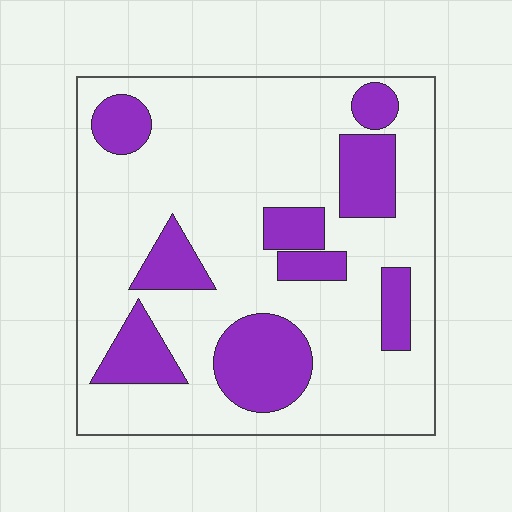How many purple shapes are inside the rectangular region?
9.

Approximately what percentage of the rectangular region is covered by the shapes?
Approximately 25%.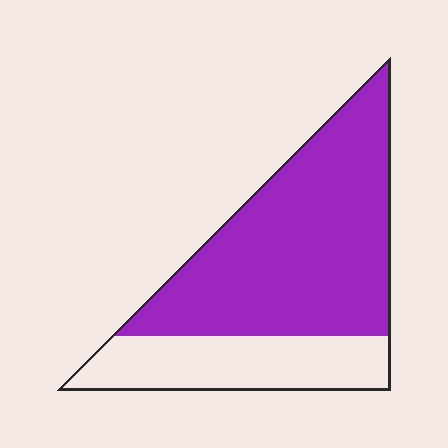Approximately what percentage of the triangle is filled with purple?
Approximately 70%.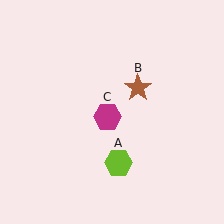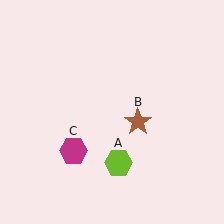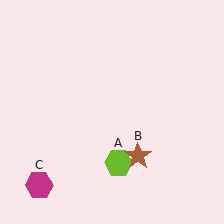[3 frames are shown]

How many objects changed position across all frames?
2 objects changed position: brown star (object B), magenta hexagon (object C).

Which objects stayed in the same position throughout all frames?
Lime hexagon (object A) remained stationary.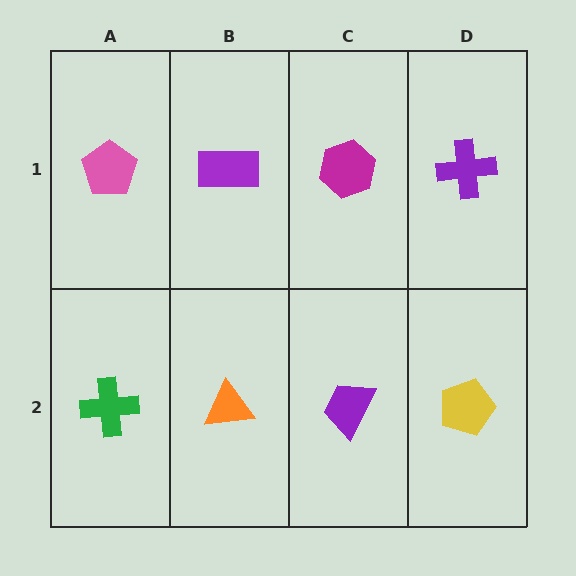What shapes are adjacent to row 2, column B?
A purple rectangle (row 1, column B), a green cross (row 2, column A), a purple trapezoid (row 2, column C).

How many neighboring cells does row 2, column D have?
2.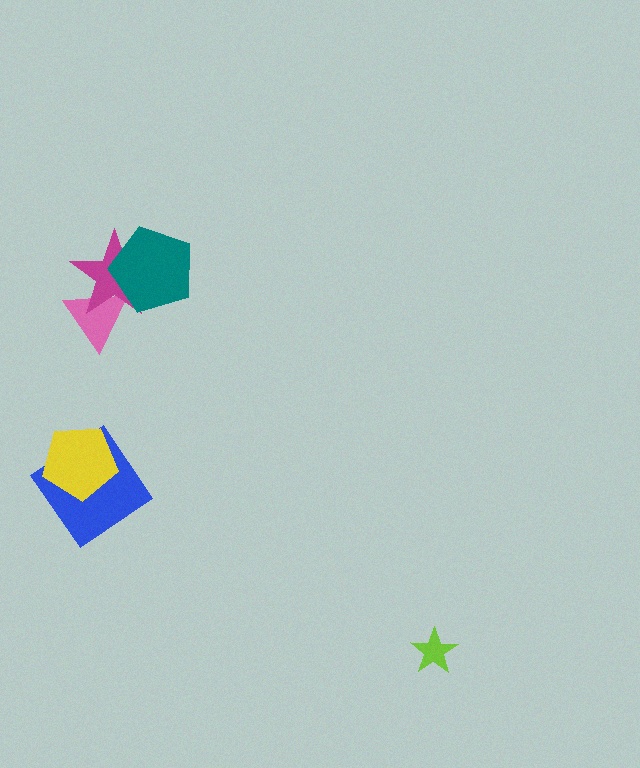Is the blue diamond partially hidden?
Yes, it is partially covered by another shape.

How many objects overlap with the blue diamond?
1 object overlaps with the blue diamond.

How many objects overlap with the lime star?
0 objects overlap with the lime star.